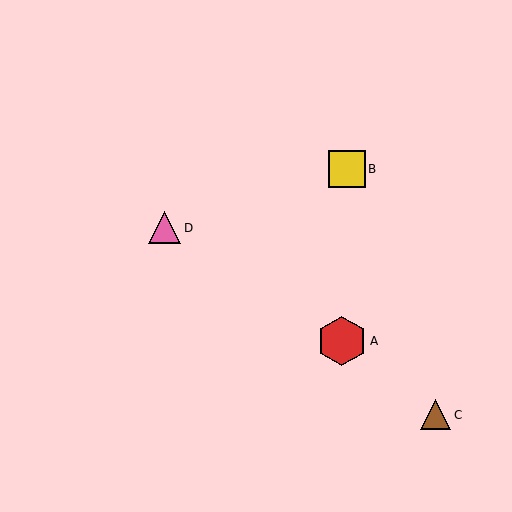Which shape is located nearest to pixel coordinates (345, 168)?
The yellow square (labeled B) at (347, 169) is nearest to that location.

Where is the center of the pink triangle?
The center of the pink triangle is at (165, 228).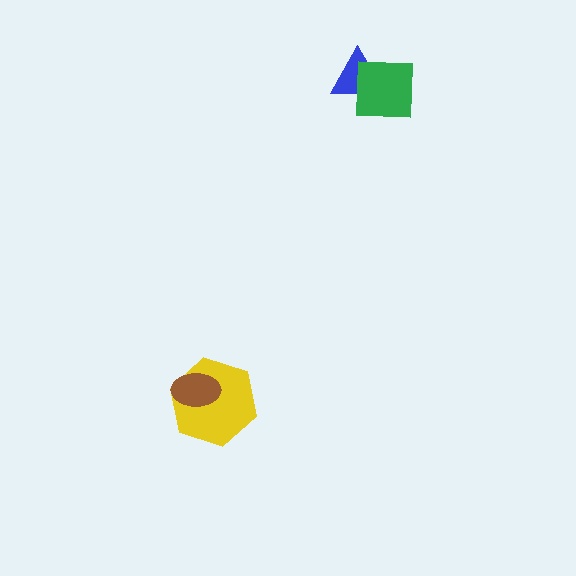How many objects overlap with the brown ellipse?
1 object overlaps with the brown ellipse.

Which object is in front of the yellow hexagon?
The brown ellipse is in front of the yellow hexagon.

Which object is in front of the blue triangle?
The green square is in front of the blue triangle.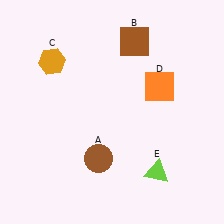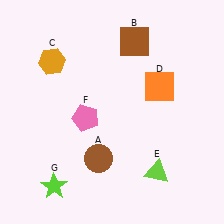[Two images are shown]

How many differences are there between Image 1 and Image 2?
There are 2 differences between the two images.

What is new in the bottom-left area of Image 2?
A pink pentagon (F) was added in the bottom-left area of Image 2.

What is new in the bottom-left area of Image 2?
A lime star (G) was added in the bottom-left area of Image 2.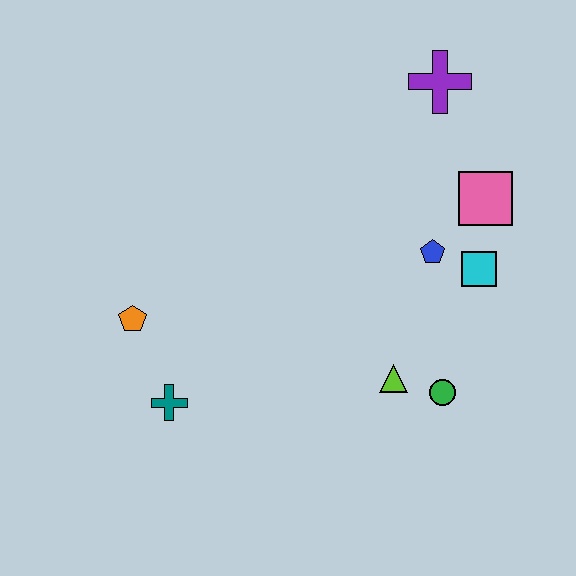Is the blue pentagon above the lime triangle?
Yes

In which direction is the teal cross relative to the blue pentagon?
The teal cross is to the left of the blue pentagon.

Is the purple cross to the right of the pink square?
No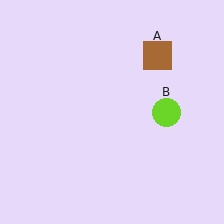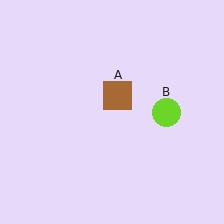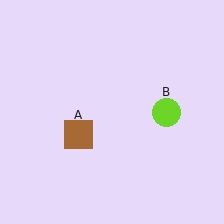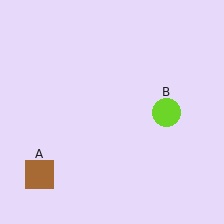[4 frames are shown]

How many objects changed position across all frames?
1 object changed position: brown square (object A).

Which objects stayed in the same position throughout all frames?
Lime circle (object B) remained stationary.